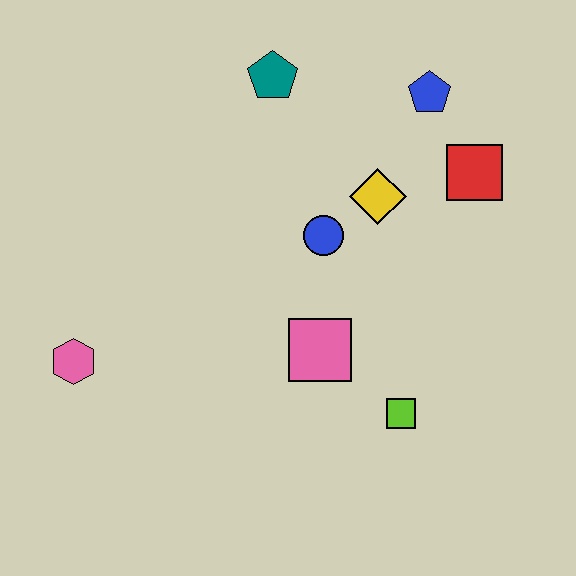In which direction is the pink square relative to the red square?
The pink square is below the red square.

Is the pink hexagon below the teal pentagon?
Yes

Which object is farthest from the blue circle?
The pink hexagon is farthest from the blue circle.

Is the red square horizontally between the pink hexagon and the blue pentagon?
No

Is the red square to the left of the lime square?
No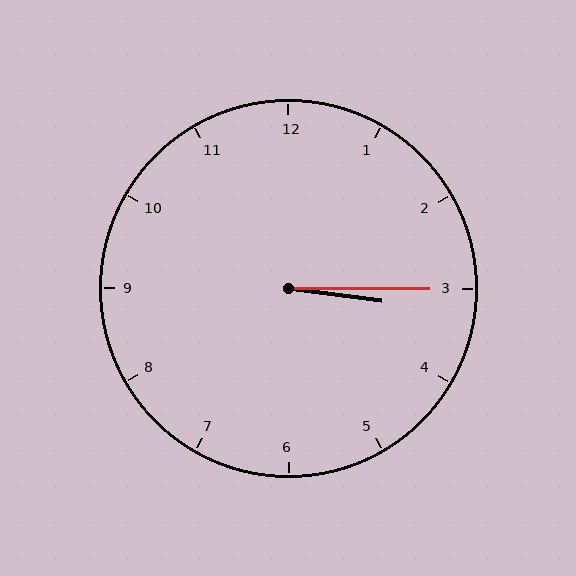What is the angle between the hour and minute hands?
Approximately 8 degrees.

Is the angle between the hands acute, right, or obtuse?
It is acute.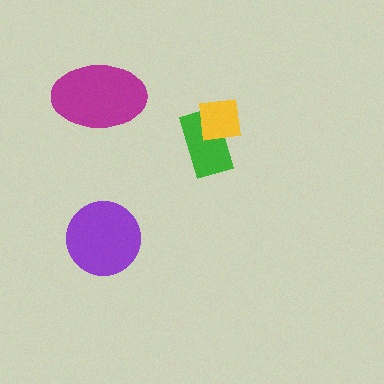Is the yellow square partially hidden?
No, no other shape covers it.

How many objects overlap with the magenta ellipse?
0 objects overlap with the magenta ellipse.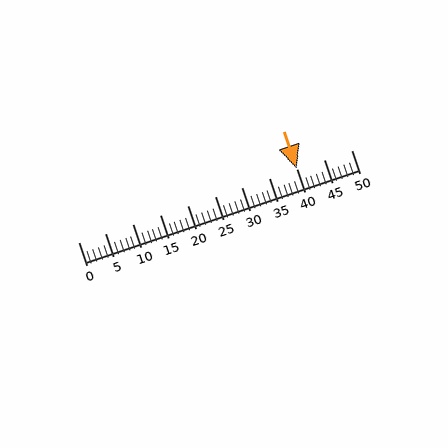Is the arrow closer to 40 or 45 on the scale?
The arrow is closer to 40.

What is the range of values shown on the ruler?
The ruler shows values from 0 to 50.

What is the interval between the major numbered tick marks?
The major tick marks are spaced 5 units apart.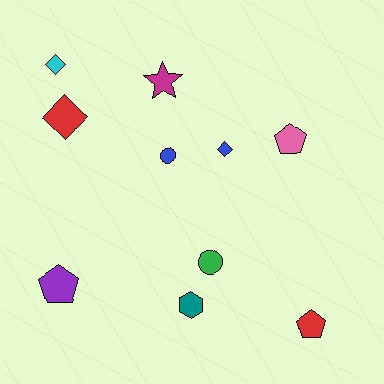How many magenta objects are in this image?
There is 1 magenta object.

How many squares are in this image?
There are no squares.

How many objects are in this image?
There are 10 objects.